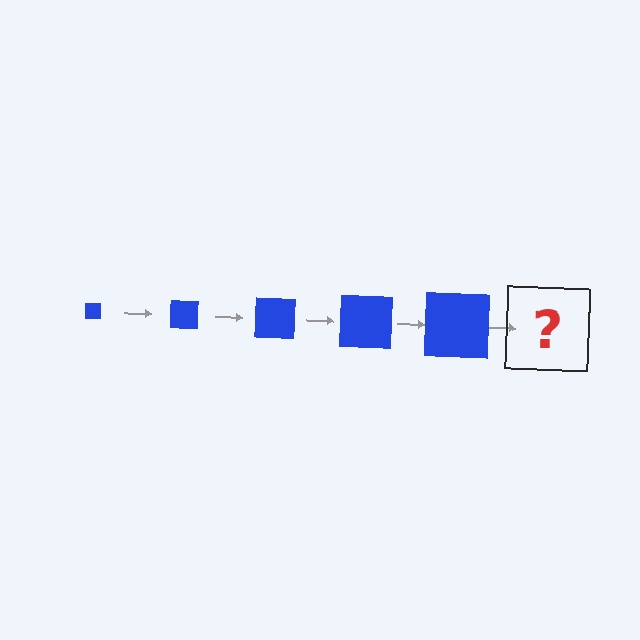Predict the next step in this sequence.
The next step is a blue square, larger than the previous one.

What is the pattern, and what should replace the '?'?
The pattern is that the square gets progressively larger each step. The '?' should be a blue square, larger than the previous one.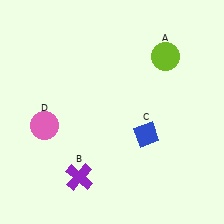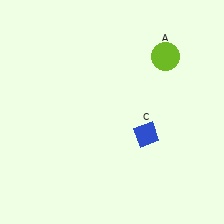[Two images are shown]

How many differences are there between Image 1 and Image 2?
There are 2 differences between the two images.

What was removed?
The pink circle (D), the purple cross (B) were removed in Image 2.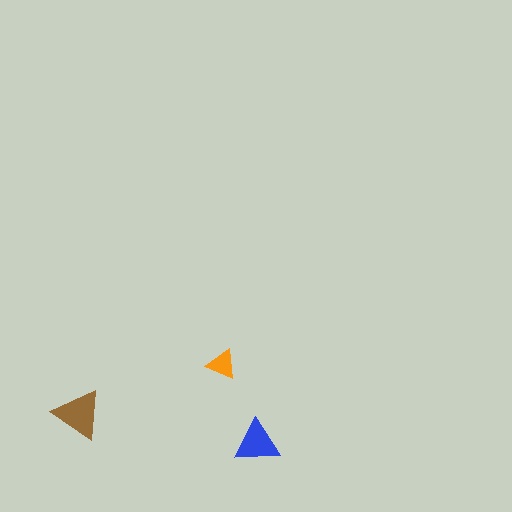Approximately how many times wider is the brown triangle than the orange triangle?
About 1.5 times wider.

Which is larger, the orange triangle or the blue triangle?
The blue one.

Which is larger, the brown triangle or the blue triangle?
The brown one.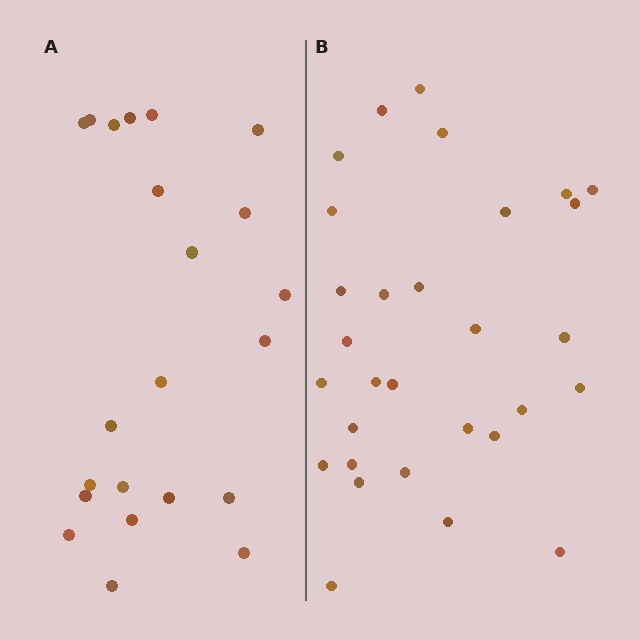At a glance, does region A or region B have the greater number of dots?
Region B (the right region) has more dots.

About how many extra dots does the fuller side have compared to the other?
Region B has roughly 8 or so more dots than region A.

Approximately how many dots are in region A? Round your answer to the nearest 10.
About 20 dots. (The exact count is 22, which rounds to 20.)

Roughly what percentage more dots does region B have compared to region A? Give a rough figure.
About 35% more.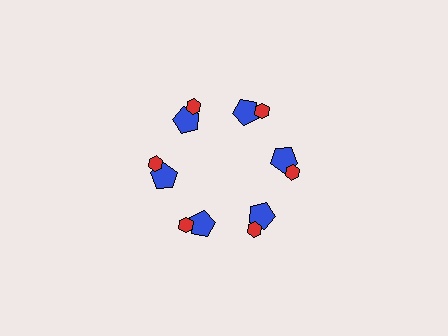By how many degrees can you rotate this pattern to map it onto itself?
The pattern maps onto itself every 60 degrees of rotation.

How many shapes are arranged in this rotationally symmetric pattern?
There are 12 shapes, arranged in 6 groups of 2.